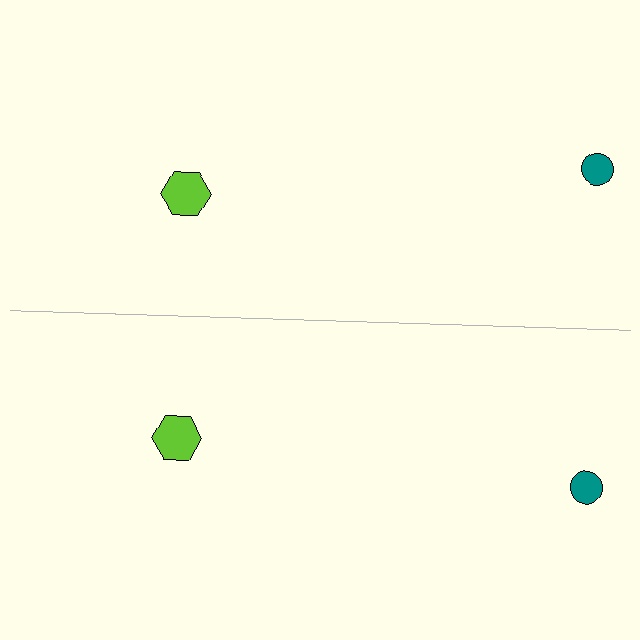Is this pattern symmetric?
Yes, this pattern has bilateral (reflection) symmetry.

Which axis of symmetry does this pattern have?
The pattern has a horizontal axis of symmetry running through the center of the image.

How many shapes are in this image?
There are 4 shapes in this image.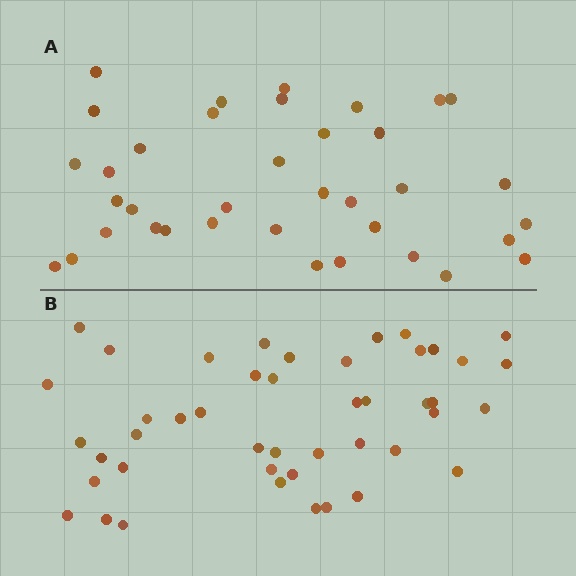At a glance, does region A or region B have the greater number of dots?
Region B (the bottom region) has more dots.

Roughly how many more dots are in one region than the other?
Region B has roughly 8 or so more dots than region A.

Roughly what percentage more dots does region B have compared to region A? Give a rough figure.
About 20% more.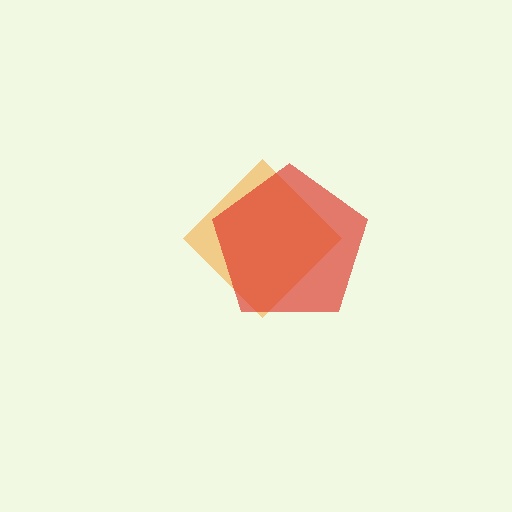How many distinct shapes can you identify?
There are 2 distinct shapes: an orange diamond, a red pentagon.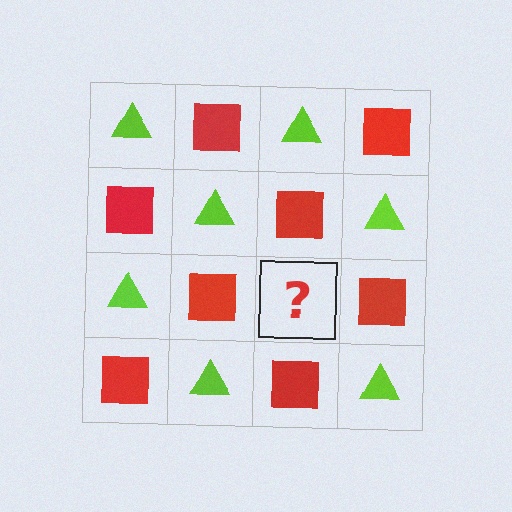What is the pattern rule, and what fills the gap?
The rule is that it alternates lime triangle and red square in a checkerboard pattern. The gap should be filled with a lime triangle.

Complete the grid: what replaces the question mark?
The question mark should be replaced with a lime triangle.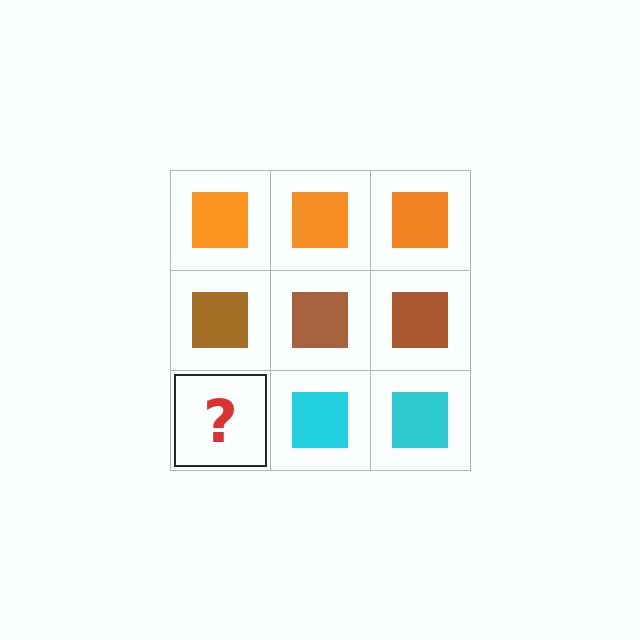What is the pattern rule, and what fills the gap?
The rule is that each row has a consistent color. The gap should be filled with a cyan square.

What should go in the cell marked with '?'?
The missing cell should contain a cyan square.